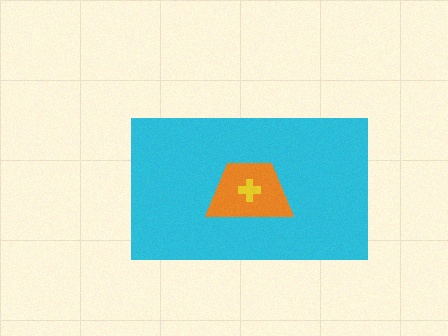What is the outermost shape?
The cyan rectangle.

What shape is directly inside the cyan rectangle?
The orange trapezoid.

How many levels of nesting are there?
3.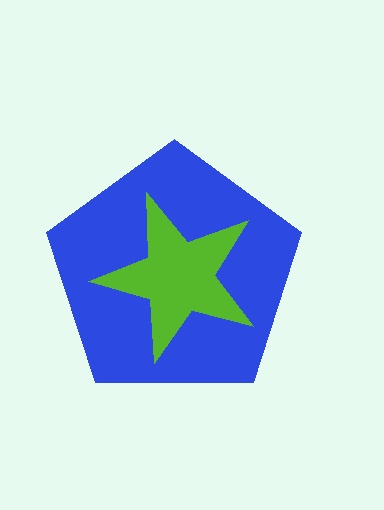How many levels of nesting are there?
2.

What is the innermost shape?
The lime star.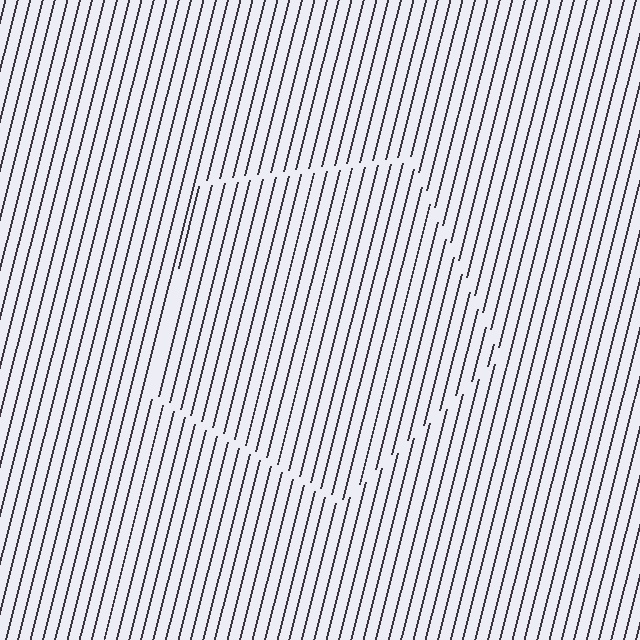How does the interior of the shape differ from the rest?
The interior of the shape contains the same grating, shifted by half a period — the contour is defined by the phase discontinuity where line-ends from the inner and outer gratings abut.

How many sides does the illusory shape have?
5 sides — the line-ends trace a pentagon.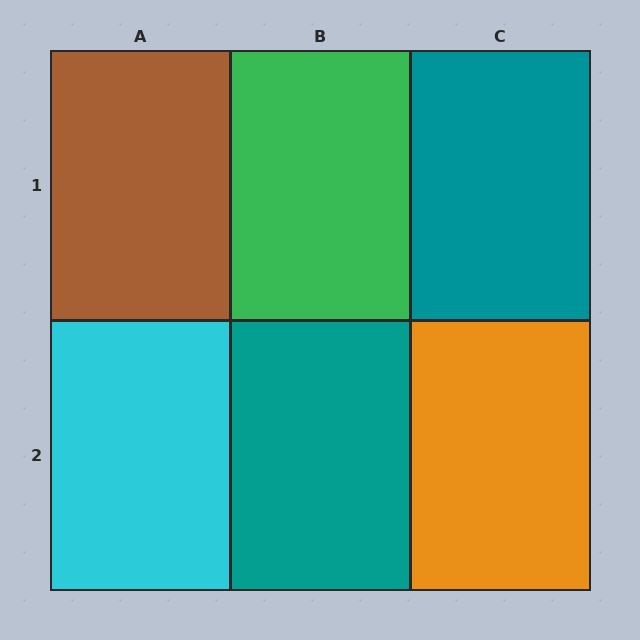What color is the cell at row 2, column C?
Orange.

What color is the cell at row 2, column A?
Cyan.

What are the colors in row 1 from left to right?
Brown, green, teal.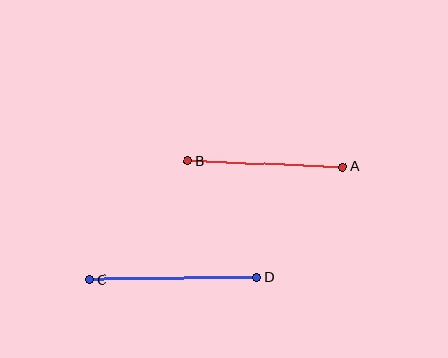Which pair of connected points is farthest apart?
Points C and D are farthest apart.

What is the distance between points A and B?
The distance is approximately 155 pixels.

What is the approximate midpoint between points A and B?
The midpoint is at approximately (265, 164) pixels.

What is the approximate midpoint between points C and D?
The midpoint is at approximately (173, 278) pixels.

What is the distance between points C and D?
The distance is approximately 167 pixels.